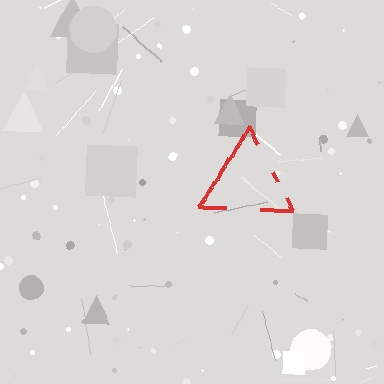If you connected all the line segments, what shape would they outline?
They would outline a triangle.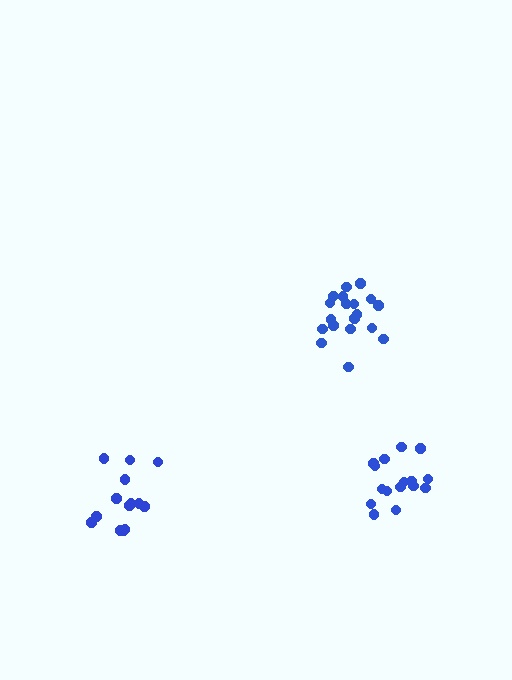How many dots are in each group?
Group 1: 19 dots, Group 2: 16 dots, Group 3: 14 dots (49 total).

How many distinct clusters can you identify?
There are 3 distinct clusters.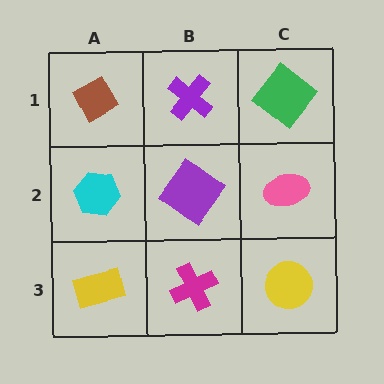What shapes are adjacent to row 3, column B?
A purple diamond (row 2, column B), a yellow rectangle (row 3, column A), a yellow circle (row 3, column C).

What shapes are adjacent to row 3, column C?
A pink ellipse (row 2, column C), a magenta cross (row 3, column B).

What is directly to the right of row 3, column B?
A yellow circle.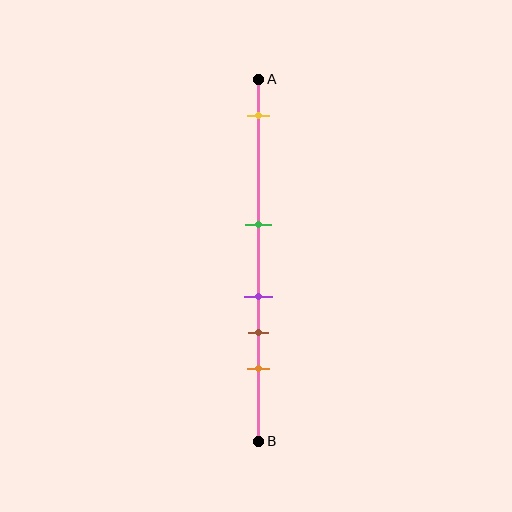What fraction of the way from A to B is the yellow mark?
The yellow mark is approximately 10% (0.1) of the way from A to B.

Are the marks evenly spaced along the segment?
No, the marks are not evenly spaced.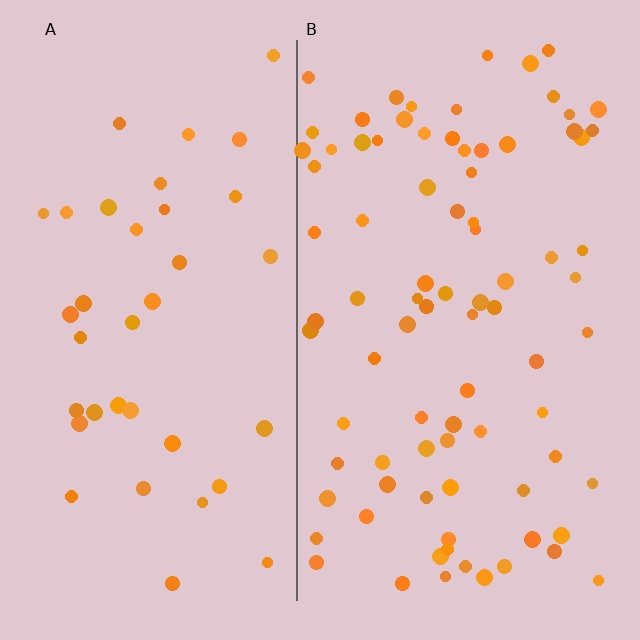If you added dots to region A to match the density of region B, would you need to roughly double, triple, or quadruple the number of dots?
Approximately double.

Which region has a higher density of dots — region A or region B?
B (the right).